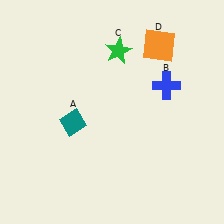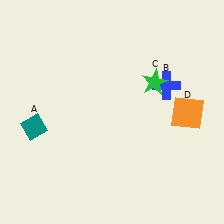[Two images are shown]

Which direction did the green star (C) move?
The green star (C) moved right.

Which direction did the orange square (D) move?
The orange square (D) moved down.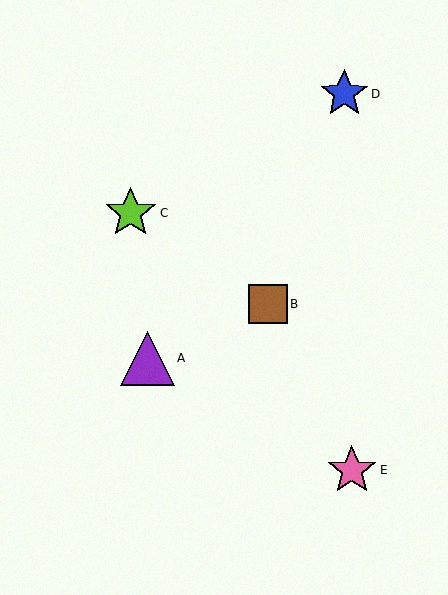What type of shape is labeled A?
Shape A is a purple triangle.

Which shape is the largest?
The purple triangle (labeled A) is the largest.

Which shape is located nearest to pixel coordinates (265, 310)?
The brown square (labeled B) at (268, 304) is nearest to that location.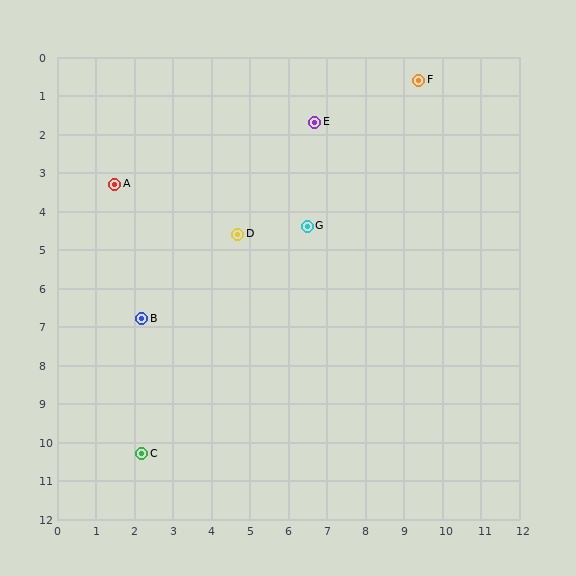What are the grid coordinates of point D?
Point D is at approximately (4.7, 4.6).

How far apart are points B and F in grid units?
Points B and F are about 9.5 grid units apart.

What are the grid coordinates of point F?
Point F is at approximately (9.4, 0.6).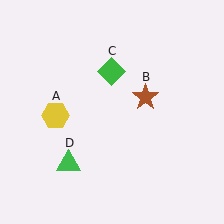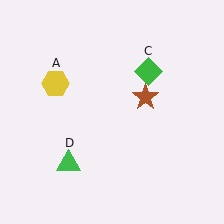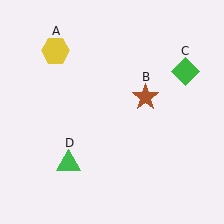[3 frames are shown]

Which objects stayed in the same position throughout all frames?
Brown star (object B) and green triangle (object D) remained stationary.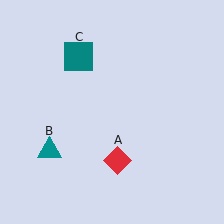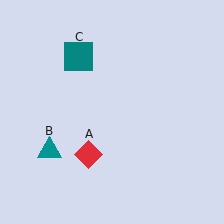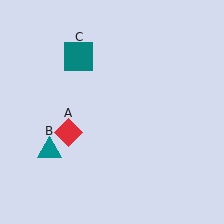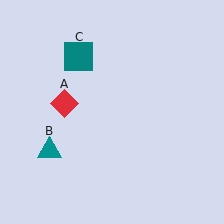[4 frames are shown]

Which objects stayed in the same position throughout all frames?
Teal triangle (object B) and teal square (object C) remained stationary.